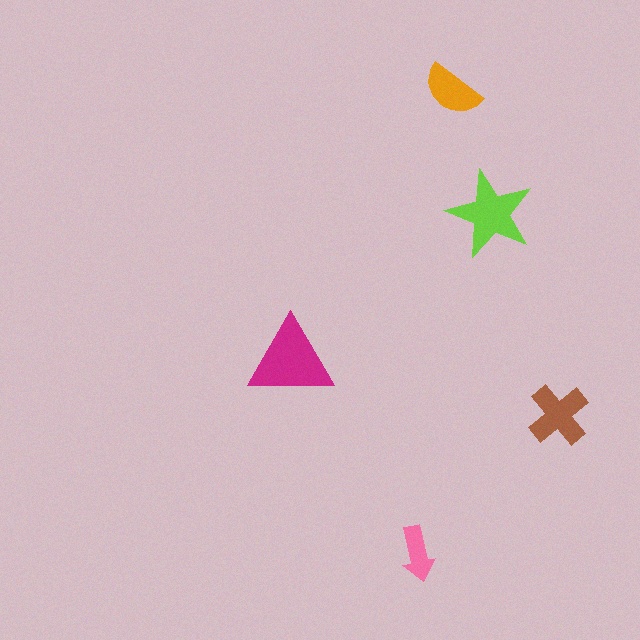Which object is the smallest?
The pink arrow.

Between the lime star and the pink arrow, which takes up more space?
The lime star.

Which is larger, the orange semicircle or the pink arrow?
The orange semicircle.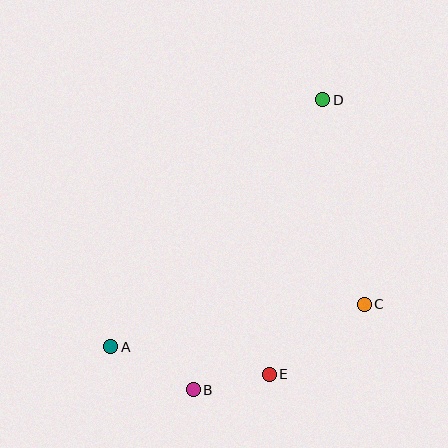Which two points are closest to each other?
Points B and E are closest to each other.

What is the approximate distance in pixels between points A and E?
The distance between A and E is approximately 161 pixels.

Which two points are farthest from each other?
Points A and D are farthest from each other.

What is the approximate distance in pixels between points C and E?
The distance between C and E is approximately 118 pixels.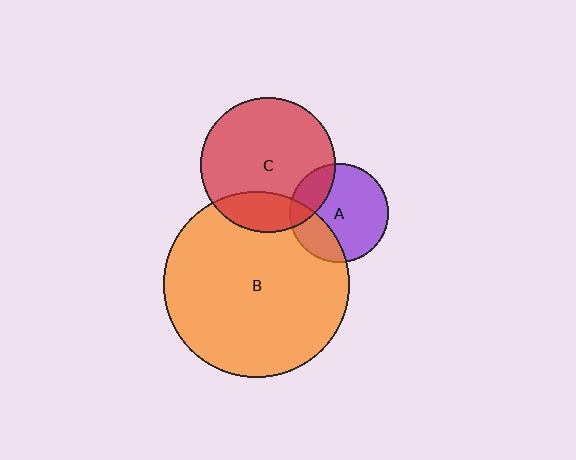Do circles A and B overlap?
Yes.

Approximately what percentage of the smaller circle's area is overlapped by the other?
Approximately 25%.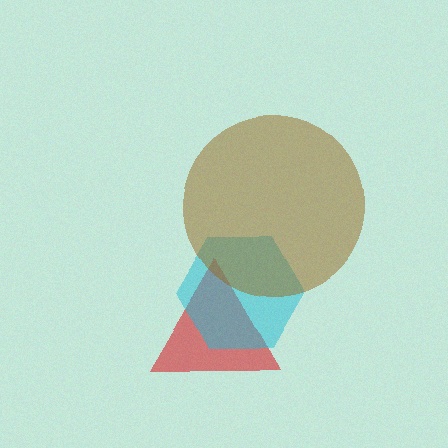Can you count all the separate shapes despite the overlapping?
Yes, there are 3 separate shapes.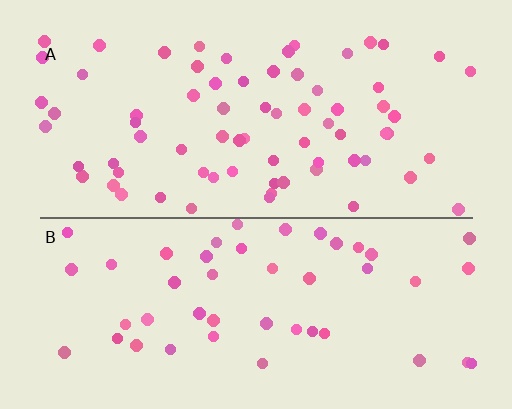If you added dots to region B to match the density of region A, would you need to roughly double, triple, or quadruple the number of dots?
Approximately double.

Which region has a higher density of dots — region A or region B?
A (the top).